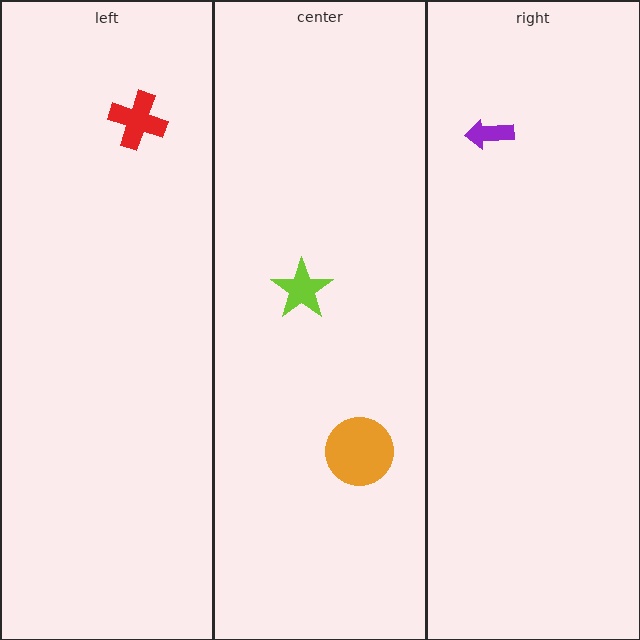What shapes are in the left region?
The red cross.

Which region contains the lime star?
The center region.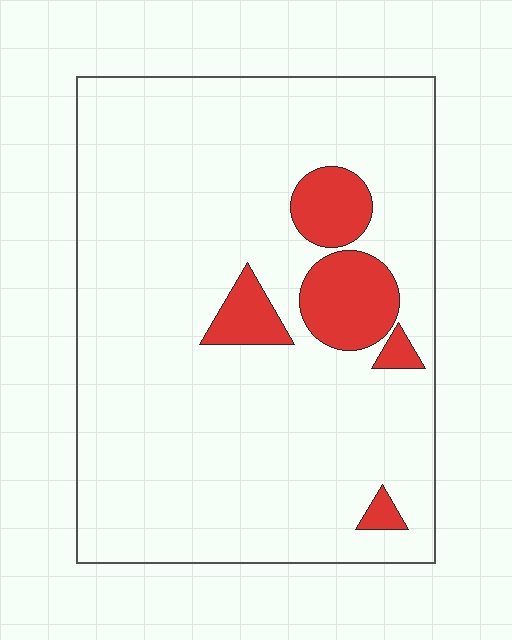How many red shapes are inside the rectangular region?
5.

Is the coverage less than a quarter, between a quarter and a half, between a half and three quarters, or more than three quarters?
Less than a quarter.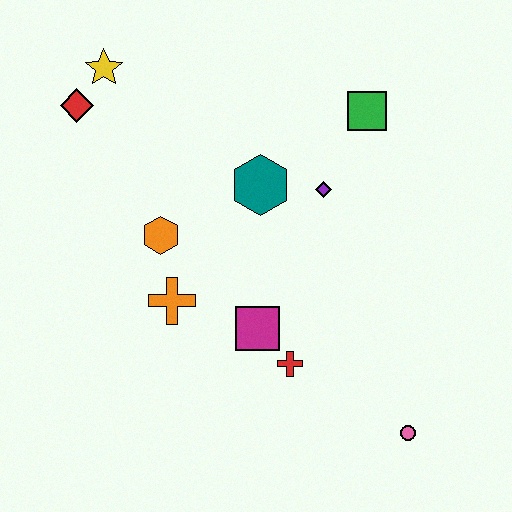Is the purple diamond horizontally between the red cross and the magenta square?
No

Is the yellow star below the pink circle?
No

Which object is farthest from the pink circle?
The yellow star is farthest from the pink circle.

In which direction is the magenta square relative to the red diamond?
The magenta square is below the red diamond.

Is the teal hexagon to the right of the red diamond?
Yes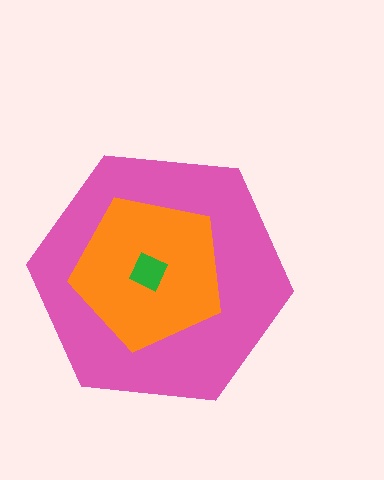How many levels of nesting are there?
3.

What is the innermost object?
The green diamond.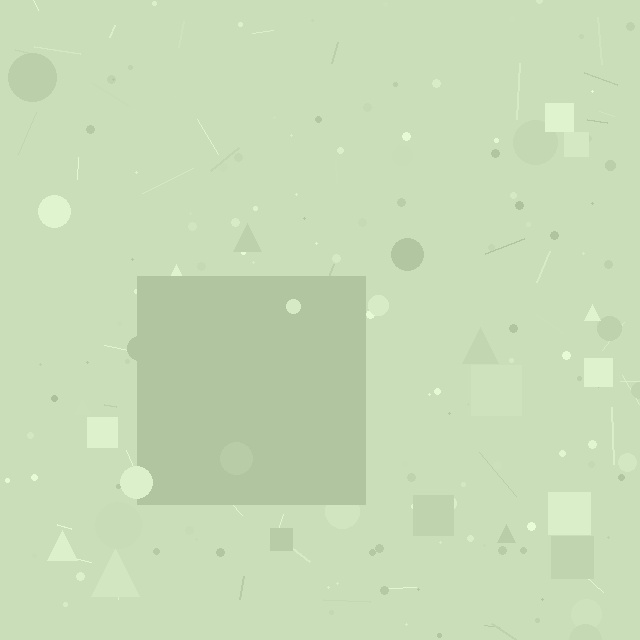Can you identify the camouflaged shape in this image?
The camouflaged shape is a square.